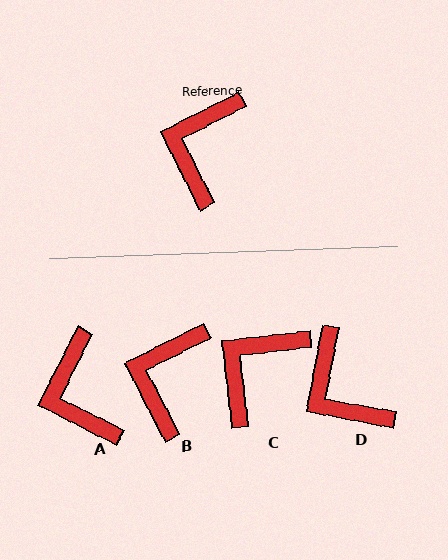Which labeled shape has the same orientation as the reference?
B.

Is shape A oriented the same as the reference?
No, it is off by about 36 degrees.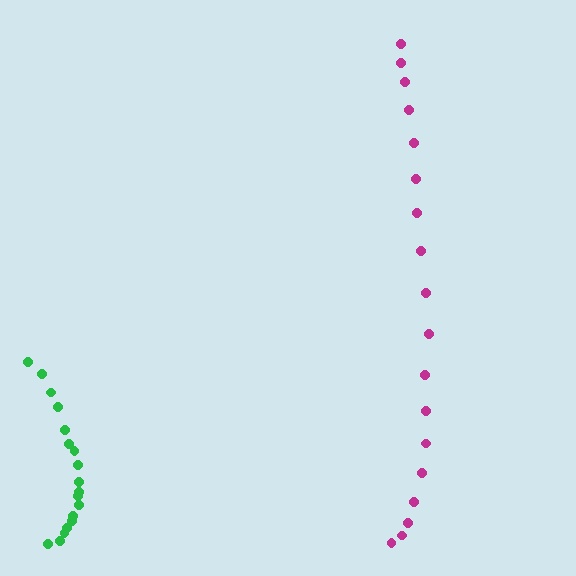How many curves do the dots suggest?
There are 2 distinct paths.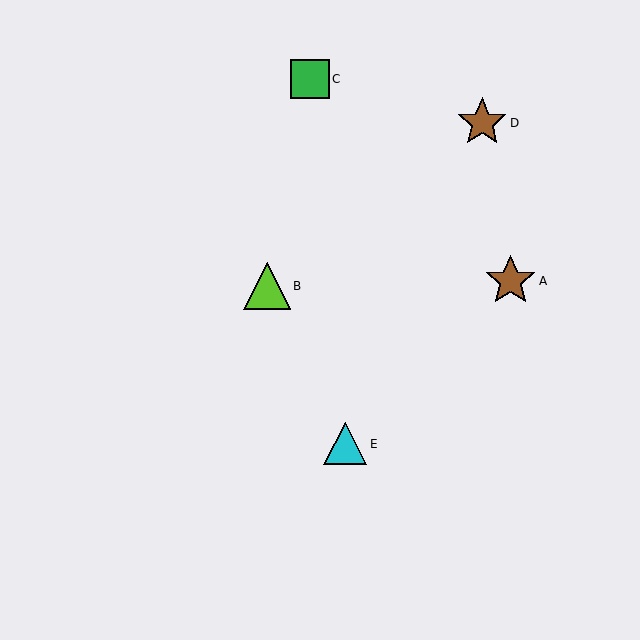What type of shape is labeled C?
Shape C is a green square.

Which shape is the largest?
The brown star (labeled A) is the largest.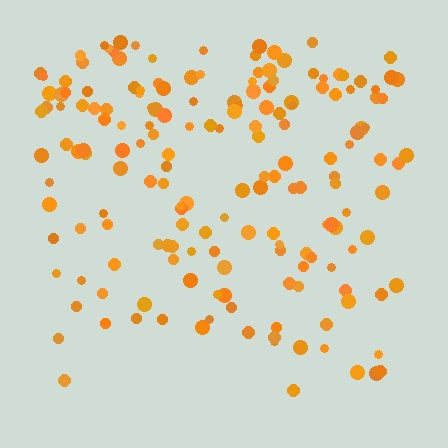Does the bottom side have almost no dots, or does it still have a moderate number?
Still a moderate number, just noticeably fewer than the top.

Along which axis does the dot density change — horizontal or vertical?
Vertical.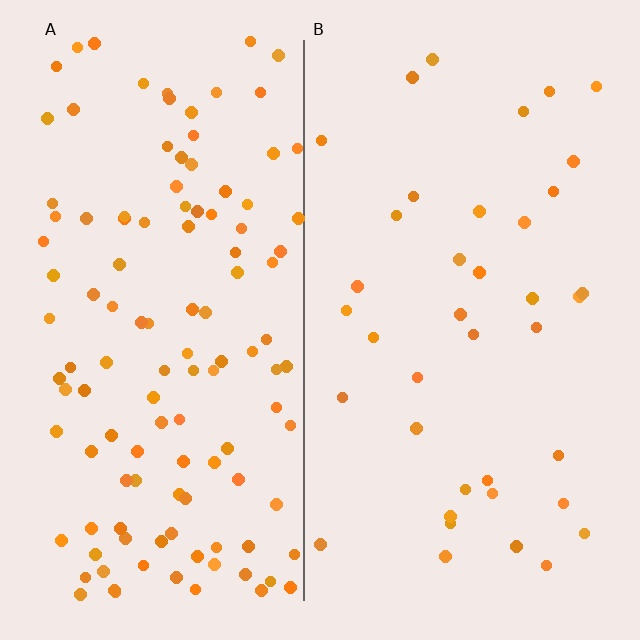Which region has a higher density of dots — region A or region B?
A (the left).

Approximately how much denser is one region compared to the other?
Approximately 3.1× — region A over region B.